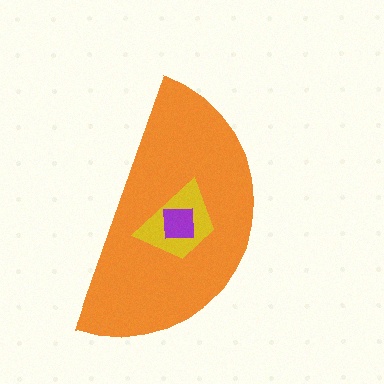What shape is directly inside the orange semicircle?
The yellow trapezoid.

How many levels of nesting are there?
3.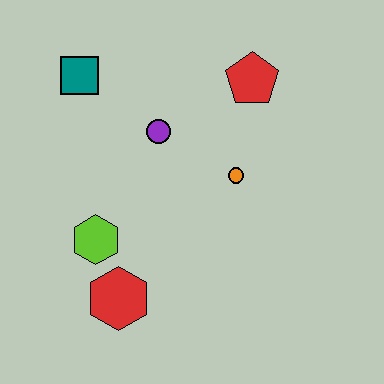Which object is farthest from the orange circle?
The teal square is farthest from the orange circle.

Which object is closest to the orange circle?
The purple circle is closest to the orange circle.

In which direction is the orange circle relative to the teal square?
The orange circle is to the right of the teal square.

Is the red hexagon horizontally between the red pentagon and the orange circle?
No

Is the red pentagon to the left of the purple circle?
No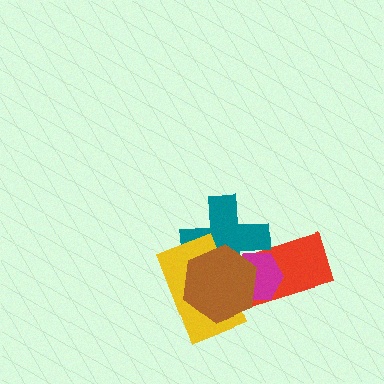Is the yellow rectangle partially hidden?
Yes, it is partially covered by another shape.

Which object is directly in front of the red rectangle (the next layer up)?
The magenta hexagon is directly in front of the red rectangle.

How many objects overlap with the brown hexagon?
4 objects overlap with the brown hexagon.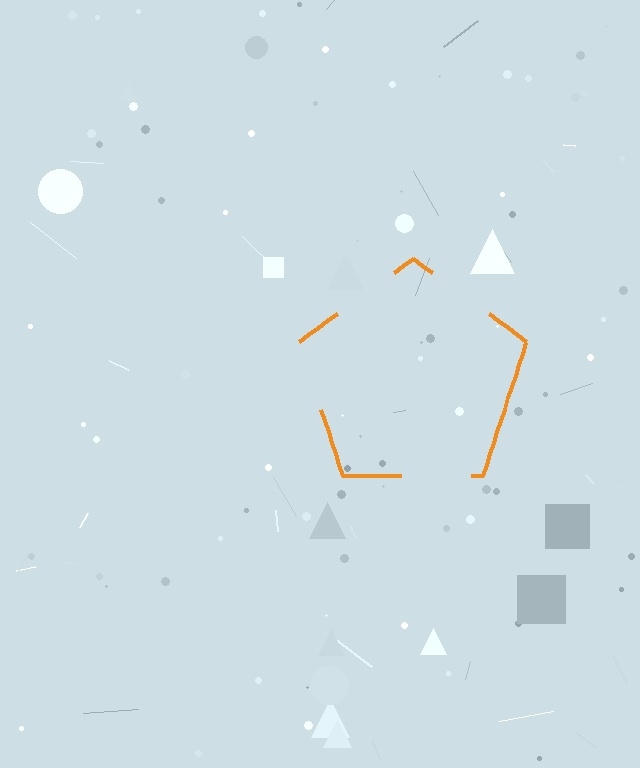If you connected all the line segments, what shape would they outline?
They would outline a pentagon.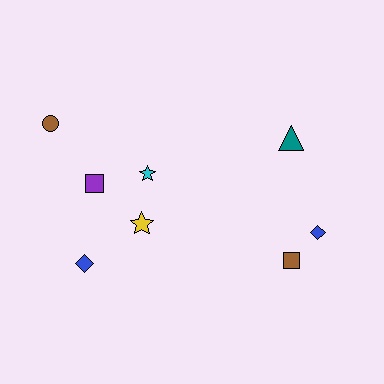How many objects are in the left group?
There are 5 objects.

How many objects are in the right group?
There are 3 objects.